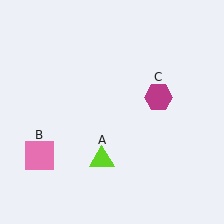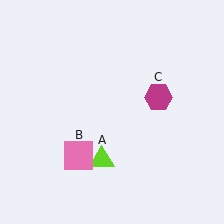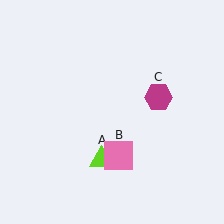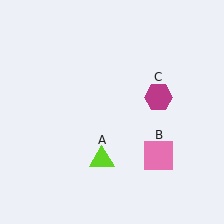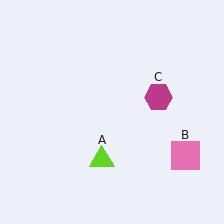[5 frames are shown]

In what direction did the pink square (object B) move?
The pink square (object B) moved right.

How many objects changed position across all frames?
1 object changed position: pink square (object B).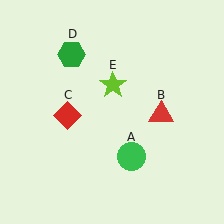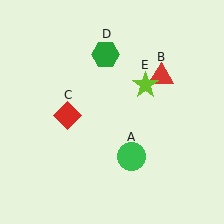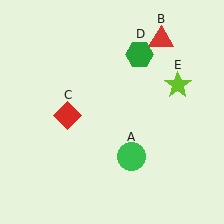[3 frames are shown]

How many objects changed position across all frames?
3 objects changed position: red triangle (object B), green hexagon (object D), lime star (object E).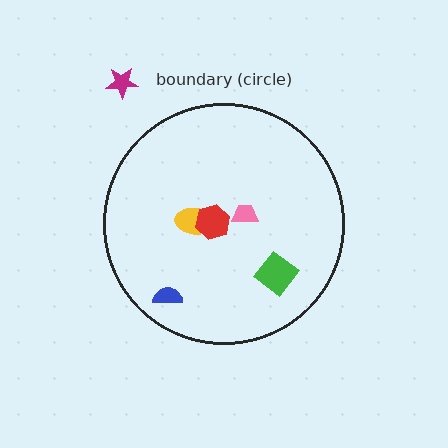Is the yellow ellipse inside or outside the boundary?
Inside.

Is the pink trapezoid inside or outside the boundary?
Inside.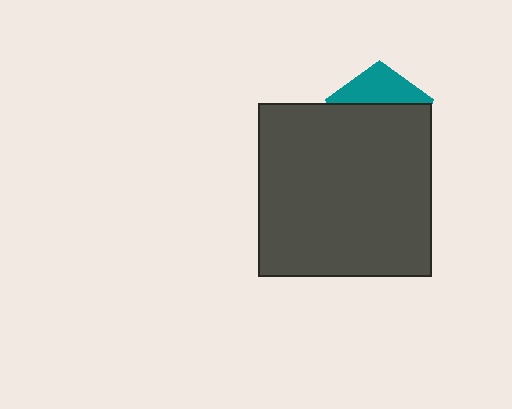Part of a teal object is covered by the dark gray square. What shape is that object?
It is a pentagon.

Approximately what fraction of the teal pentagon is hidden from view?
Roughly 67% of the teal pentagon is hidden behind the dark gray square.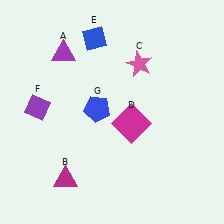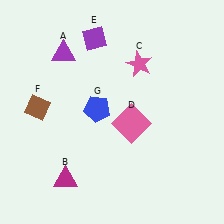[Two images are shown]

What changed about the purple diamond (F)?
In Image 1, F is purple. In Image 2, it changed to brown.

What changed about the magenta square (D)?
In Image 1, D is magenta. In Image 2, it changed to pink.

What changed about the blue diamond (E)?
In Image 1, E is blue. In Image 2, it changed to purple.